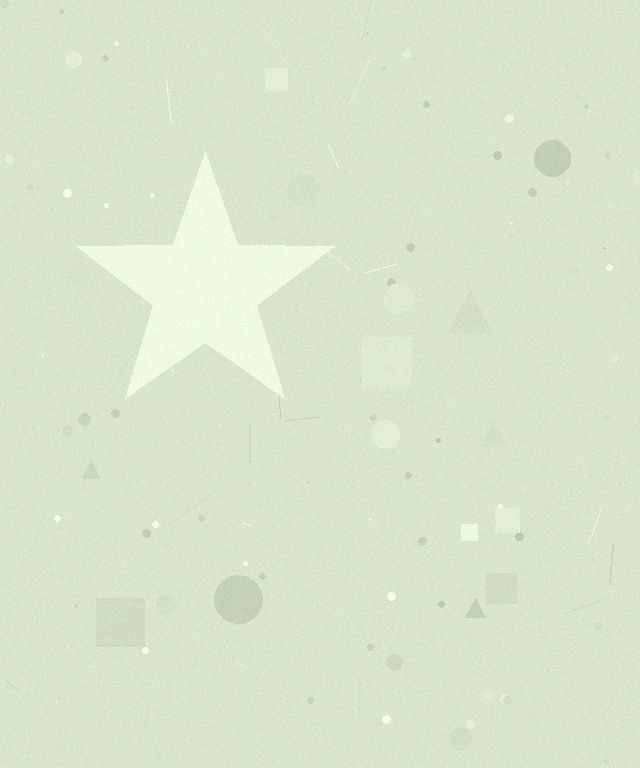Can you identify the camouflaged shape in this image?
The camouflaged shape is a star.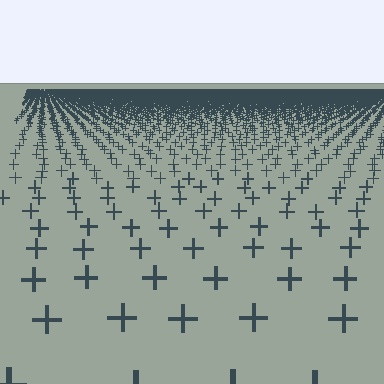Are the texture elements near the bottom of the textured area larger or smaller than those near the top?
Larger. Near the bottom, elements are closer to the viewer and appear at a bigger on-screen size.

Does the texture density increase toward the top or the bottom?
Density increases toward the top.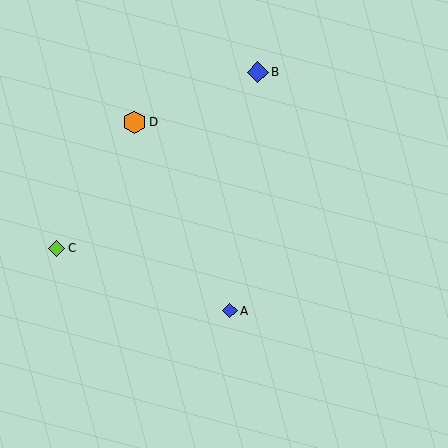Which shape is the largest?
The orange hexagon (labeled D) is the largest.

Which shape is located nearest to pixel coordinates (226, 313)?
The blue diamond (labeled A) at (230, 311) is nearest to that location.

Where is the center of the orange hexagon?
The center of the orange hexagon is at (134, 122).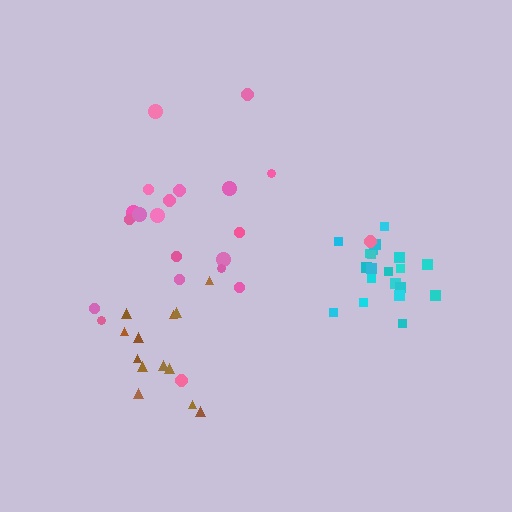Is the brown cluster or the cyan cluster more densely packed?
Cyan.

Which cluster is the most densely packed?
Cyan.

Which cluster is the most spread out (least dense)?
Brown.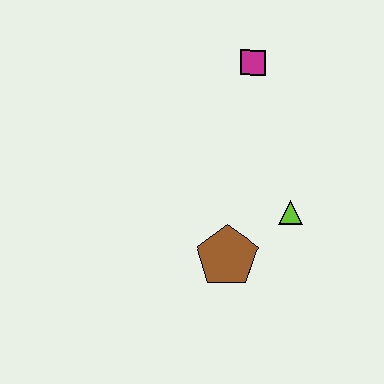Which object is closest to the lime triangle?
The brown pentagon is closest to the lime triangle.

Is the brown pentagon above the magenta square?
No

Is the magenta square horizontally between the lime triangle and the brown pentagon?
Yes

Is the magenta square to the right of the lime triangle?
No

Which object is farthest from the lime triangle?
The magenta square is farthest from the lime triangle.